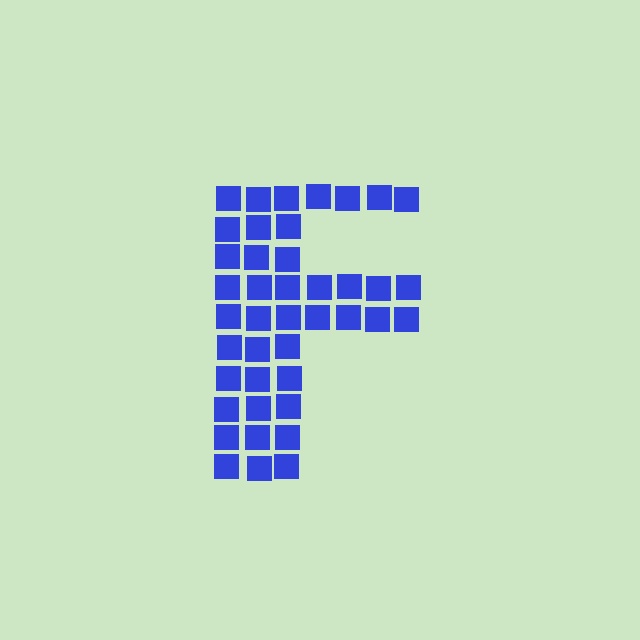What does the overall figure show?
The overall figure shows the letter F.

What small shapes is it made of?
It is made of small squares.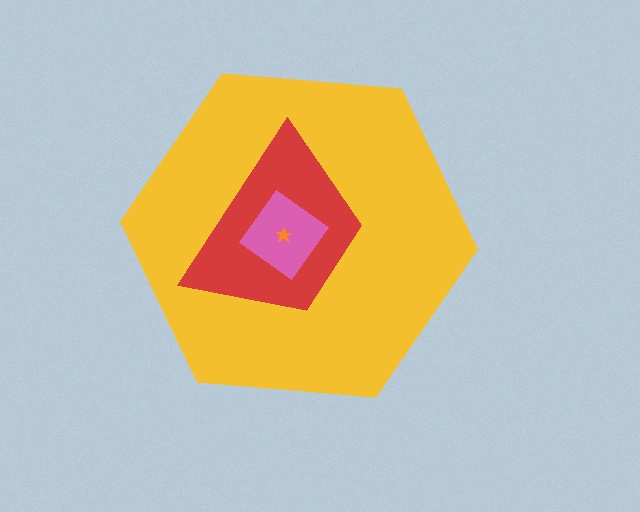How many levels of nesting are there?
4.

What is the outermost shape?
The yellow hexagon.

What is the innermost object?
The orange star.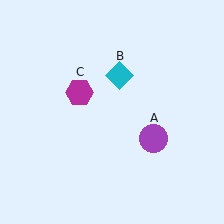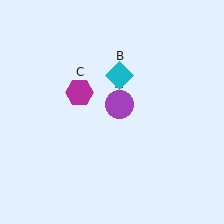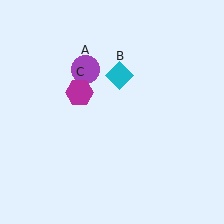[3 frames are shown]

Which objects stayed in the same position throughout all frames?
Cyan diamond (object B) and magenta hexagon (object C) remained stationary.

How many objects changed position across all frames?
1 object changed position: purple circle (object A).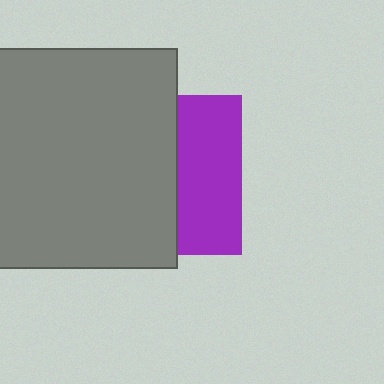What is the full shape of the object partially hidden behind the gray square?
The partially hidden object is a purple square.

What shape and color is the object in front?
The object in front is a gray square.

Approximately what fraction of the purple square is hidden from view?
Roughly 60% of the purple square is hidden behind the gray square.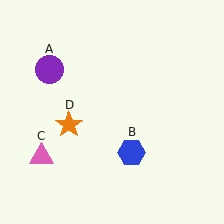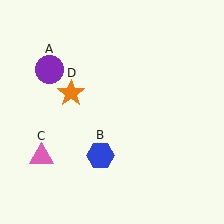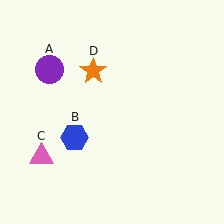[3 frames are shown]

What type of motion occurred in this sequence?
The blue hexagon (object B), orange star (object D) rotated clockwise around the center of the scene.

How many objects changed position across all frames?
2 objects changed position: blue hexagon (object B), orange star (object D).